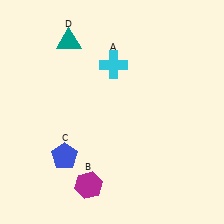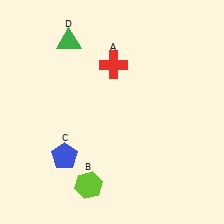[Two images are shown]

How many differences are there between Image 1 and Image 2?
There are 3 differences between the two images.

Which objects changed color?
A changed from cyan to red. B changed from magenta to lime. D changed from teal to green.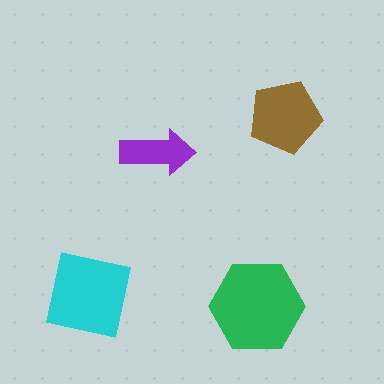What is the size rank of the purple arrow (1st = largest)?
4th.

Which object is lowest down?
The green hexagon is bottommost.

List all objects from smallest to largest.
The purple arrow, the brown pentagon, the cyan square, the green hexagon.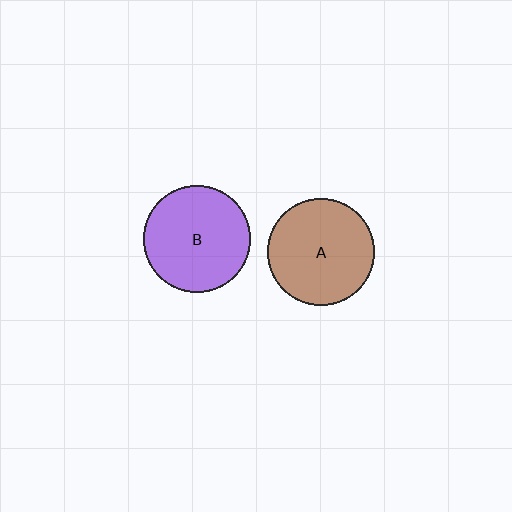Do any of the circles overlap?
No, none of the circles overlap.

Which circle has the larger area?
Circle B (purple).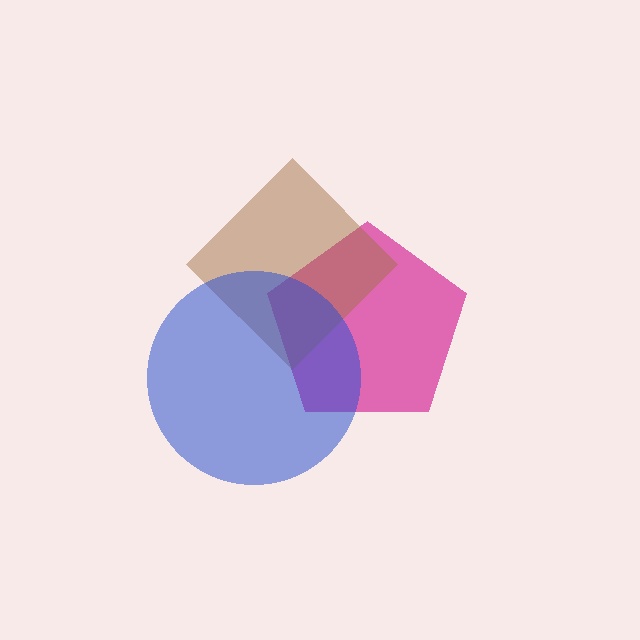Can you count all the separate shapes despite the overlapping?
Yes, there are 3 separate shapes.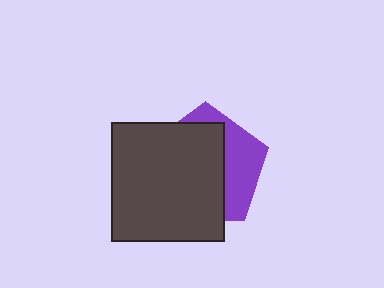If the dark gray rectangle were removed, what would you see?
You would see the complete purple pentagon.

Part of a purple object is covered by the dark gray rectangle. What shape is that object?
It is a pentagon.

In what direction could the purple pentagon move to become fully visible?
The purple pentagon could move right. That would shift it out from behind the dark gray rectangle entirely.